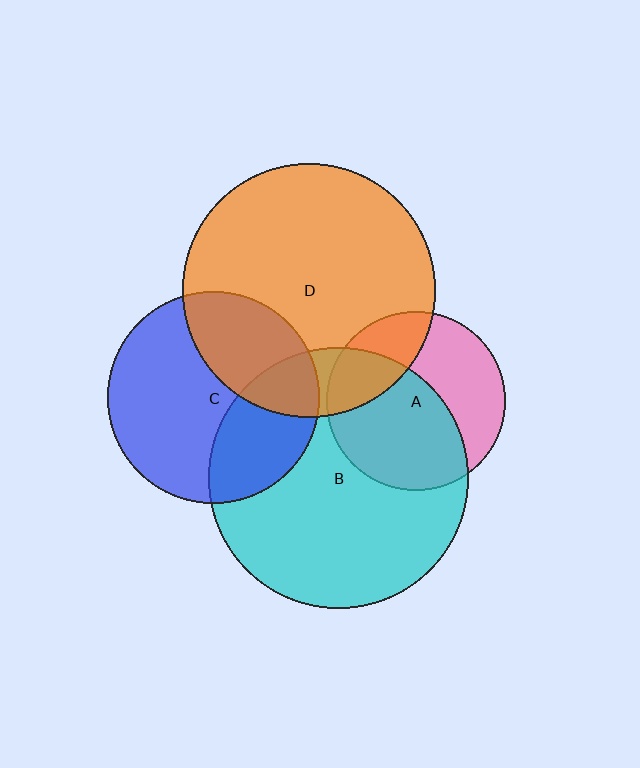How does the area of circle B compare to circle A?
Approximately 2.1 times.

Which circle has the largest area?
Circle B (cyan).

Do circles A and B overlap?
Yes.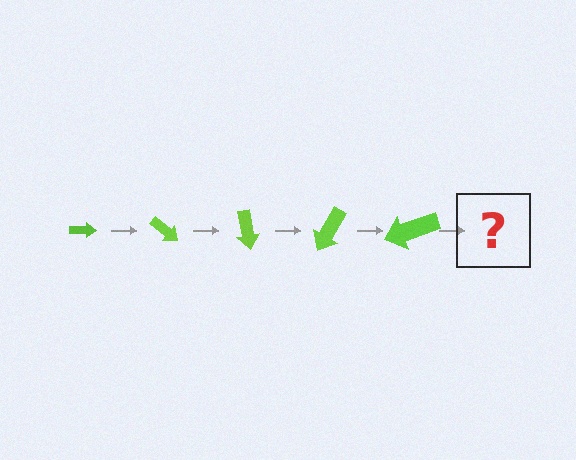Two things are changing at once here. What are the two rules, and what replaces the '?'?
The two rules are that the arrow grows larger each step and it rotates 40 degrees each step. The '?' should be an arrow, larger than the previous one and rotated 200 degrees from the start.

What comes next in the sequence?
The next element should be an arrow, larger than the previous one and rotated 200 degrees from the start.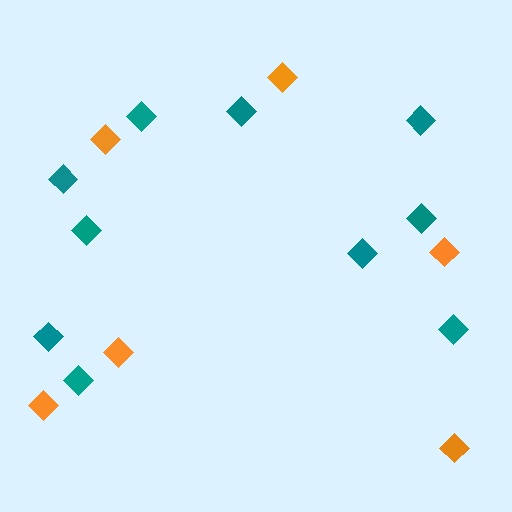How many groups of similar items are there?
There are 2 groups: one group of orange diamonds (6) and one group of teal diamonds (10).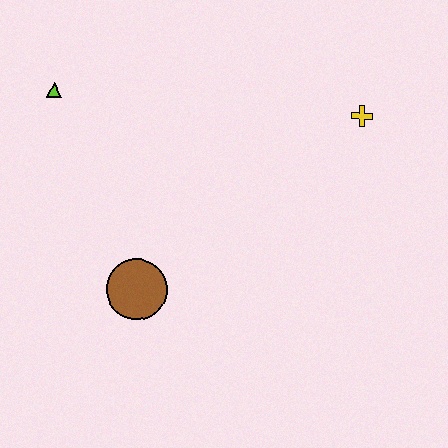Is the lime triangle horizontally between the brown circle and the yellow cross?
No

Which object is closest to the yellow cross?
The brown circle is closest to the yellow cross.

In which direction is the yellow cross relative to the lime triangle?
The yellow cross is to the right of the lime triangle.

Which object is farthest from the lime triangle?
The yellow cross is farthest from the lime triangle.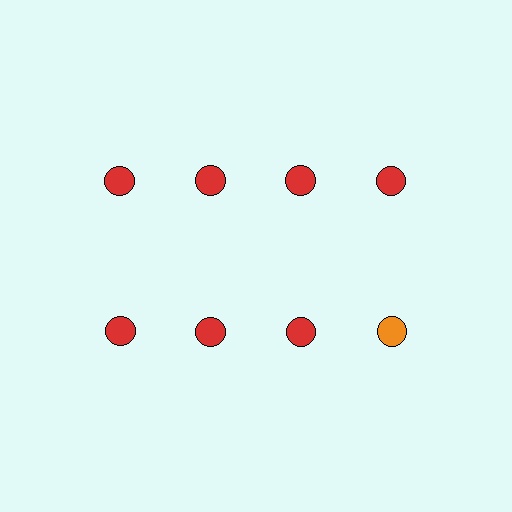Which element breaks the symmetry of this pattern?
The orange circle in the second row, second from right column breaks the symmetry. All other shapes are red circles.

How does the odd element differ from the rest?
It has a different color: orange instead of red.